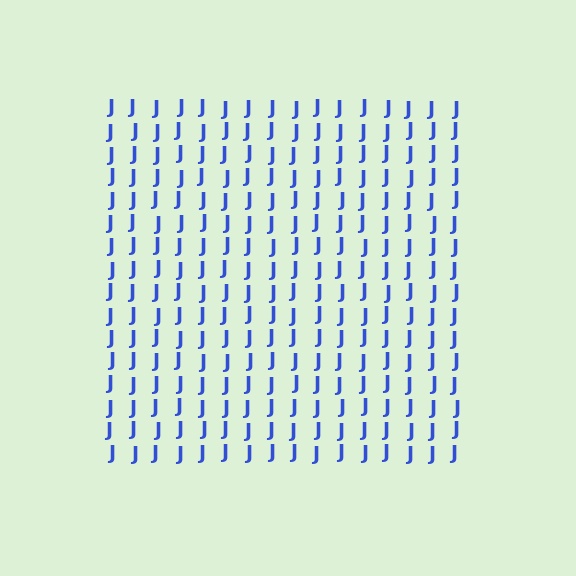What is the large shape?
The large shape is a square.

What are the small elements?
The small elements are letter J's.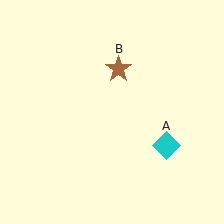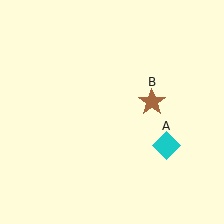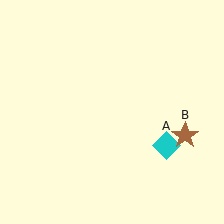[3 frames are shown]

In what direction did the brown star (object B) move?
The brown star (object B) moved down and to the right.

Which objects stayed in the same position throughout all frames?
Cyan diamond (object A) remained stationary.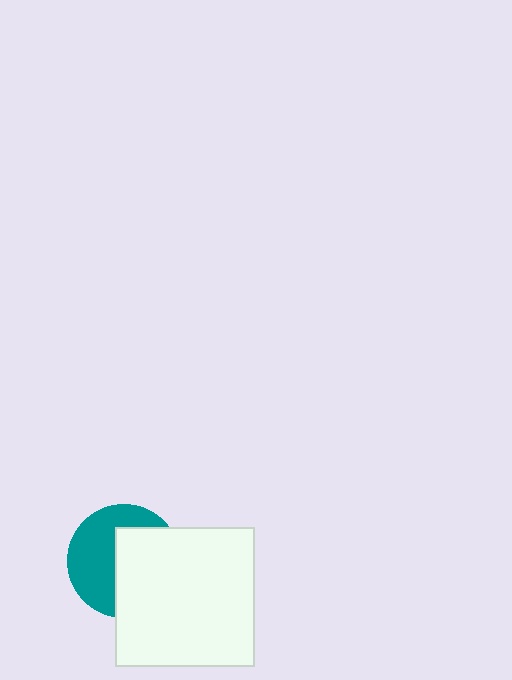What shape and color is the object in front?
The object in front is a white square.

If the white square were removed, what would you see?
You would see the complete teal circle.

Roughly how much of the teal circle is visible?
About half of it is visible (roughly 50%).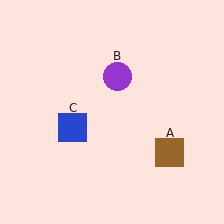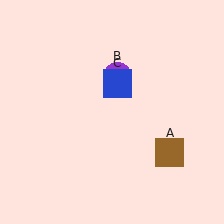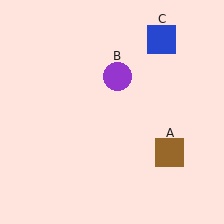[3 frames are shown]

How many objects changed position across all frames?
1 object changed position: blue square (object C).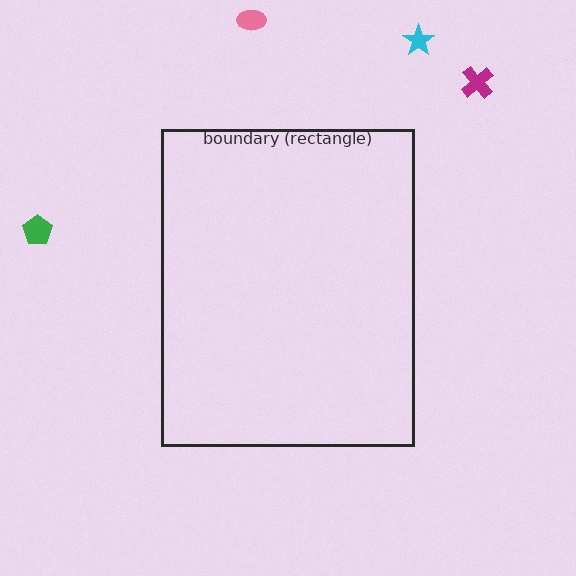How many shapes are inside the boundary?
0 inside, 4 outside.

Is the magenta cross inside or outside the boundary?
Outside.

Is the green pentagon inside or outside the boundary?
Outside.